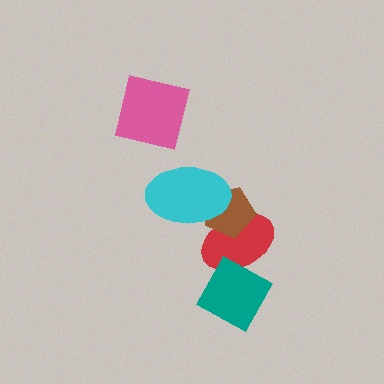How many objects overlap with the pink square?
0 objects overlap with the pink square.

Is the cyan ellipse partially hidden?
No, no other shape covers it.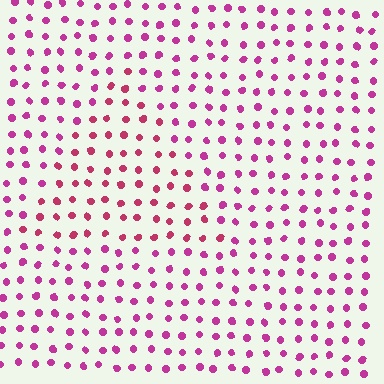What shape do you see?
I see a triangle.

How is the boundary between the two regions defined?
The boundary is defined purely by a slight shift in hue (about 22 degrees). Spacing, size, and orientation are identical on both sides.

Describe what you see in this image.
The image is filled with small magenta elements in a uniform arrangement. A triangle-shaped region is visible where the elements are tinted to a slightly different hue, forming a subtle color boundary.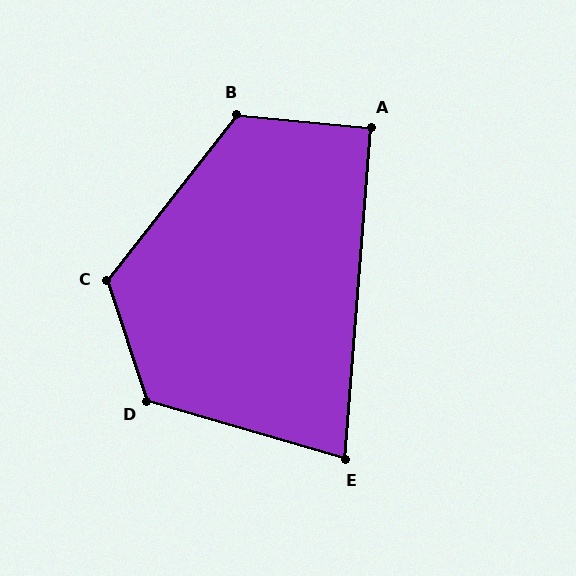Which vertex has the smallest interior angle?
E, at approximately 78 degrees.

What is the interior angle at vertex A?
Approximately 91 degrees (approximately right).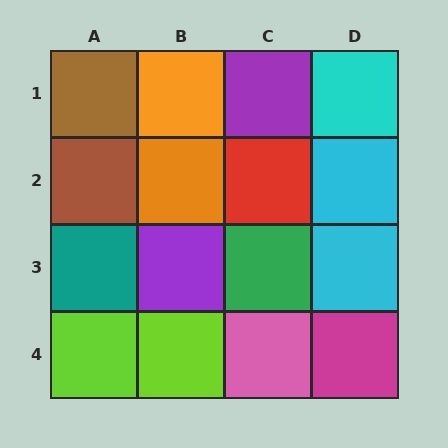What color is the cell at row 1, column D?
Cyan.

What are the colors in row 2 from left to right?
Brown, orange, red, cyan.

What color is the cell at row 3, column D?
Cyan.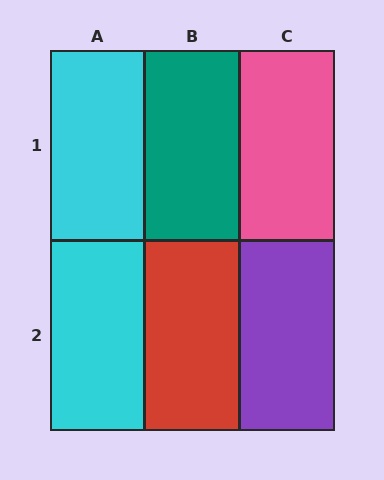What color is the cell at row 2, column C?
Purple.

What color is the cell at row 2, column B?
Red.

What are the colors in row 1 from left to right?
Cyan, teal, pink.